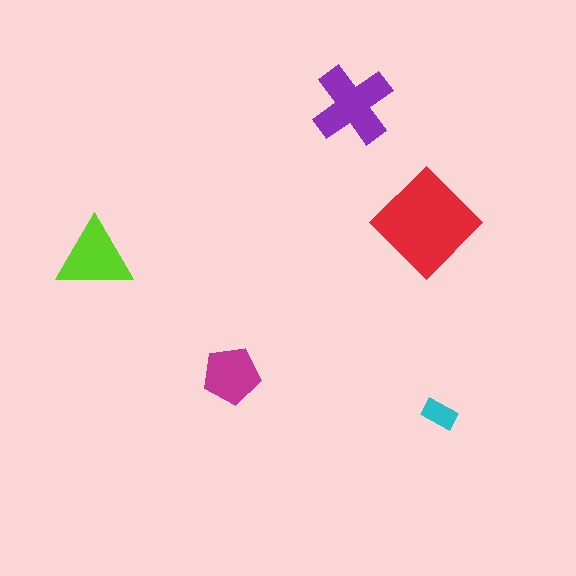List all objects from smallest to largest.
The cyan rectangle, the magenta pentagon, the lime triangle, the purple cross, the red diamond.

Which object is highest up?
The purple cross is topmost.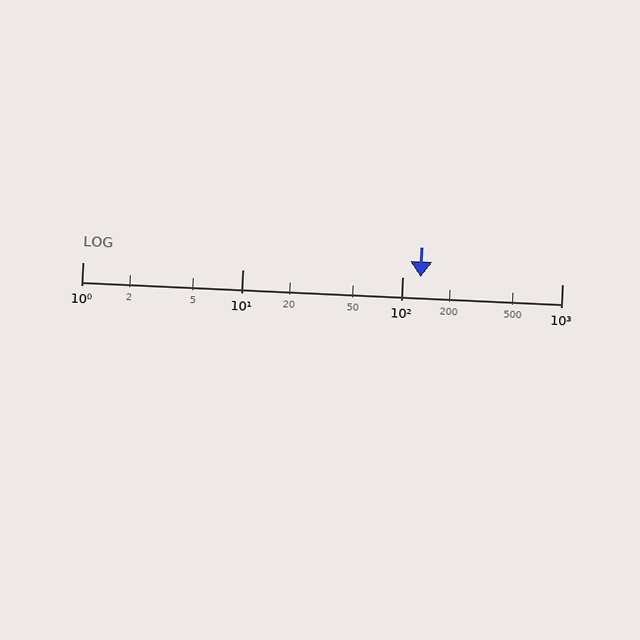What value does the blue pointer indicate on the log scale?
The pointer indicates approximately 130.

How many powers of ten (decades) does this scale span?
The scale spans 3 decades, from 1 to 1000.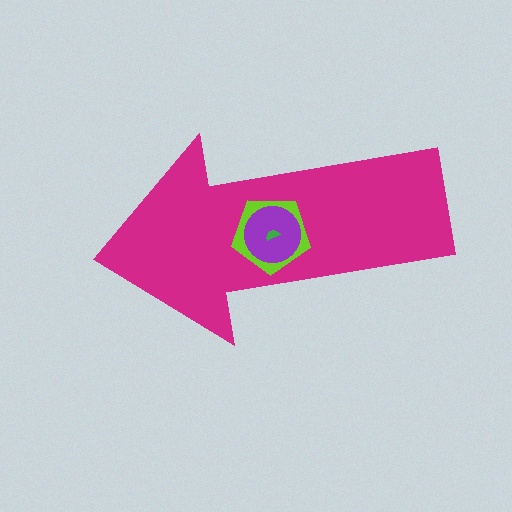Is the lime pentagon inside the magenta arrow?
Yes.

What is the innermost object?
The green semicircle.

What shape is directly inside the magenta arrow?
The lime pentagon.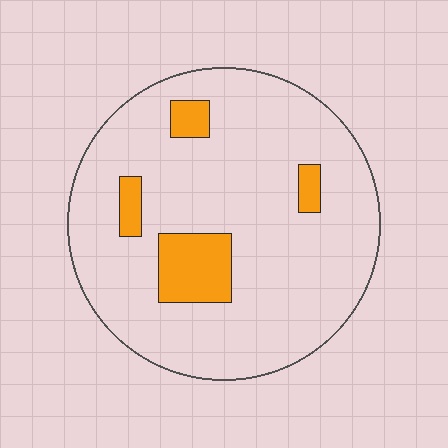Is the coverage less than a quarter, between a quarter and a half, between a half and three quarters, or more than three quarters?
Less than a quarter.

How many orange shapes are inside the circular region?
4.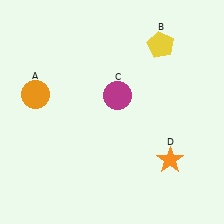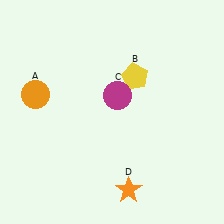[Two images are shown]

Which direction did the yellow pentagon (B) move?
The yellow pentagon (B) moved down.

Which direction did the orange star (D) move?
The orange star (D) moved left.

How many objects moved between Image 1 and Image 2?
2 objects moved between the two images.